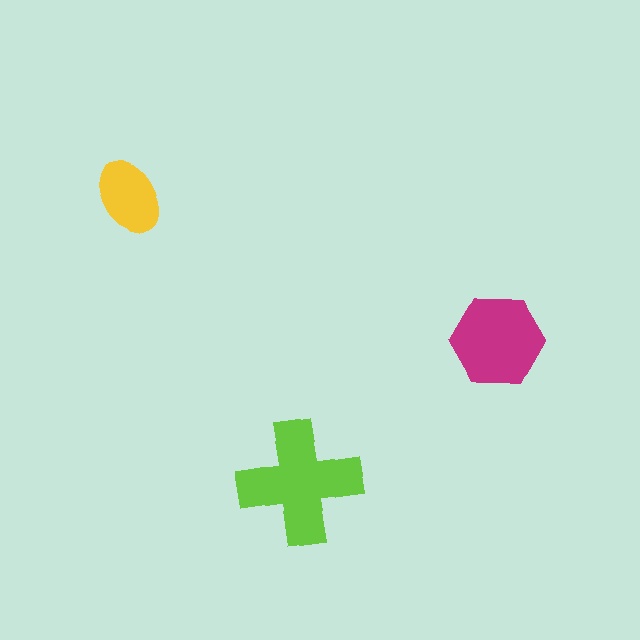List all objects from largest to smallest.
The lime cross, the magenta hexagon, the yellow ellipse.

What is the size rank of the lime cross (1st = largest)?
1st.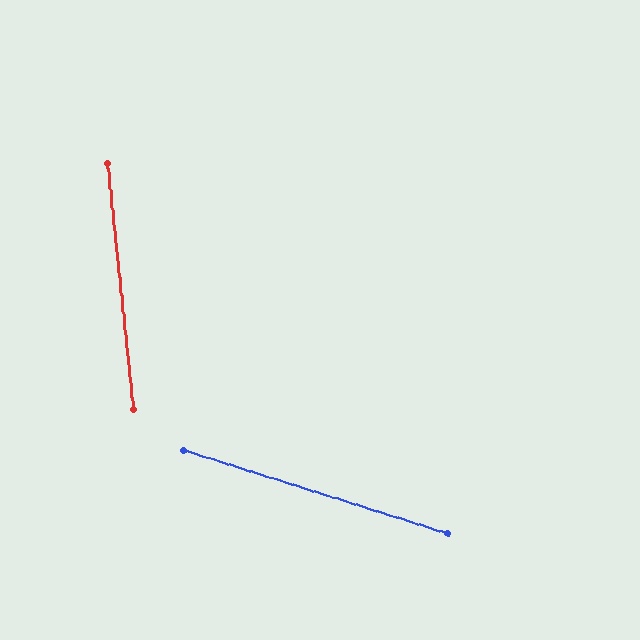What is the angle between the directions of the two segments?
Approximately 67 degrees.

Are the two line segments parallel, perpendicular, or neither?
Neither parallel nor perpendicular — they differ by about 67°.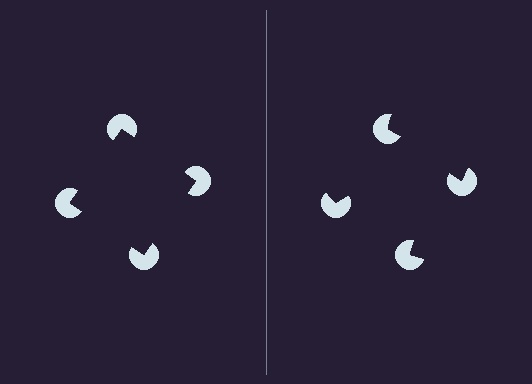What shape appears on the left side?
An illusory square.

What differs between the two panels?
The pac-man discs are positioned identically on both sides; only the wedge orientations differ. On the left they align to a square; on the right they are misaligned.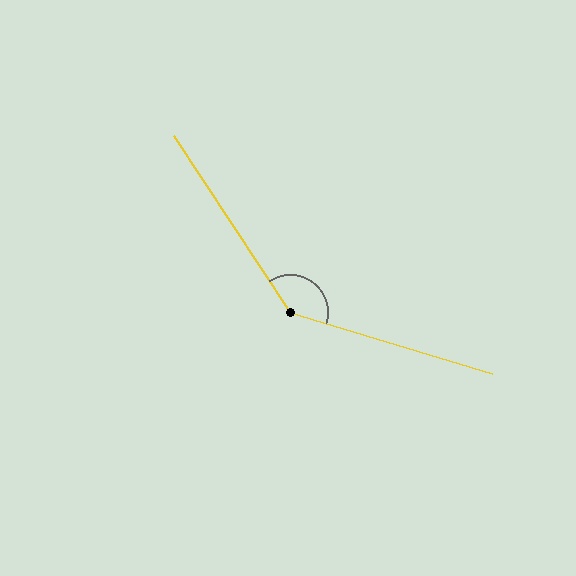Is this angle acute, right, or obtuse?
It is obtuse.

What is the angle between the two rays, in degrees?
Approximately 140 degrees.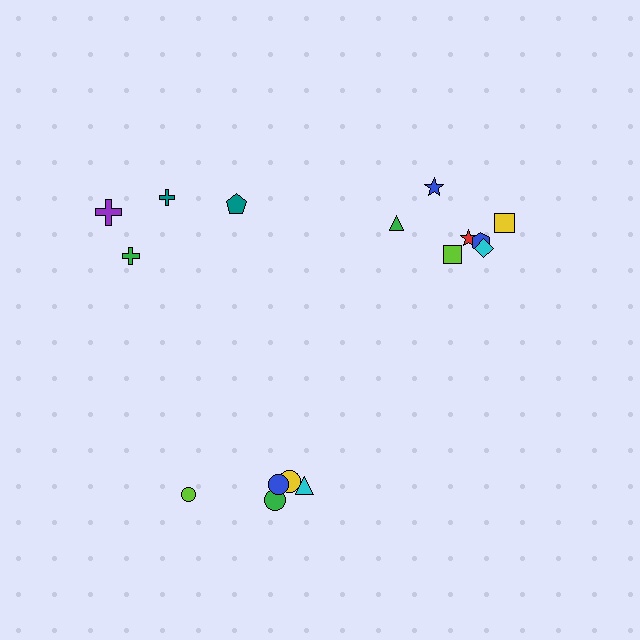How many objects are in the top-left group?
There are 4 objects.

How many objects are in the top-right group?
There are 7 objects.